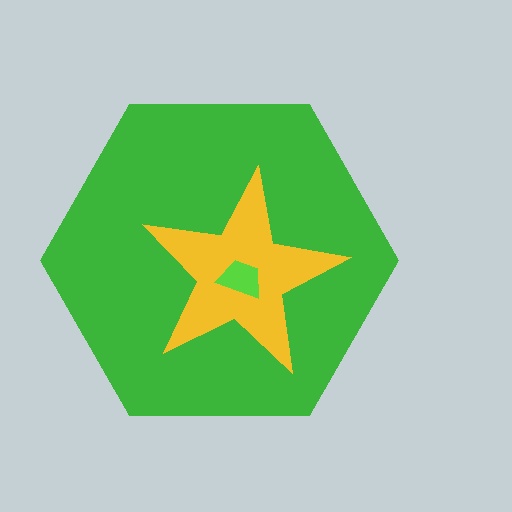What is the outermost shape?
The green hexagon.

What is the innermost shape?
The lime trapezoid.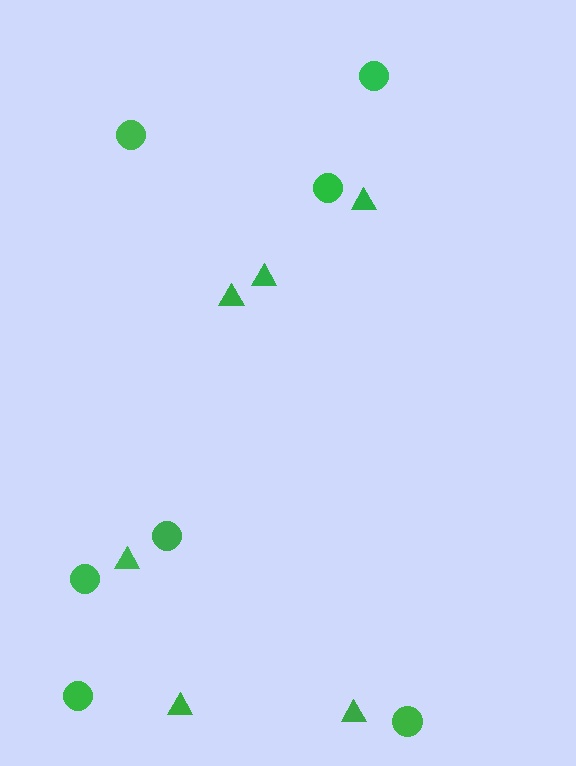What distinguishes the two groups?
There are 2 groups: one group of circles (7) and one group of triangles (6).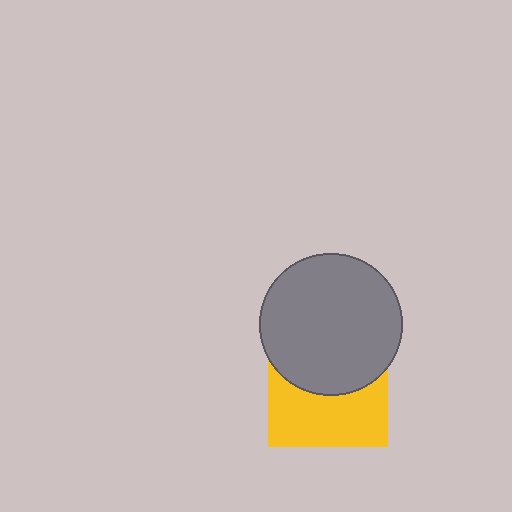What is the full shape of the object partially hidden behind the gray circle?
The partially hidden object is a yellow square.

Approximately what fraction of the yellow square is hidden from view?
Roughly 49% of the yellow square is hidden behind the gray circle.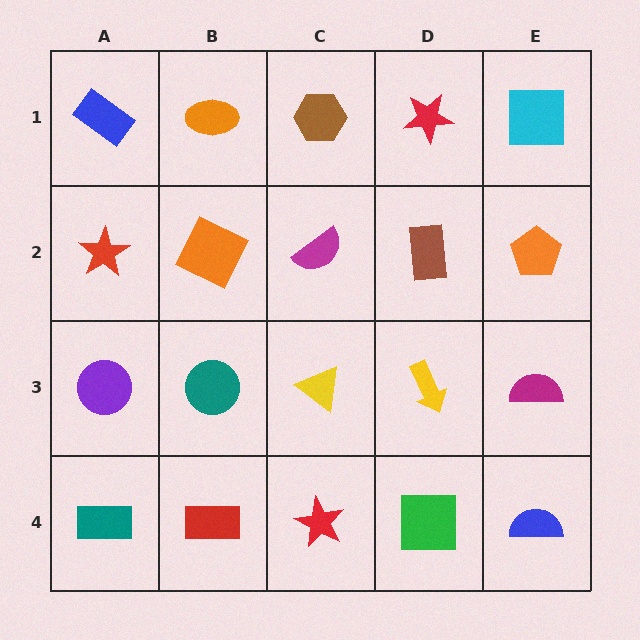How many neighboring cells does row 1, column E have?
2.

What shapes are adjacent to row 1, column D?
A brown rectangle (row 2, column D), a brown hexagon (row 1, column C), a cyan square (row 1, column E).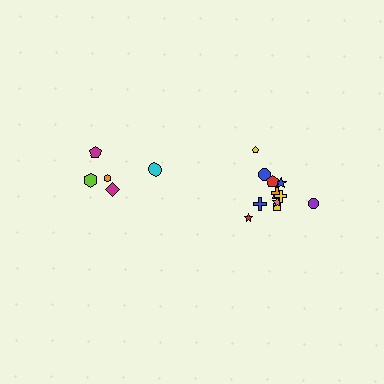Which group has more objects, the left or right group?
The right group.